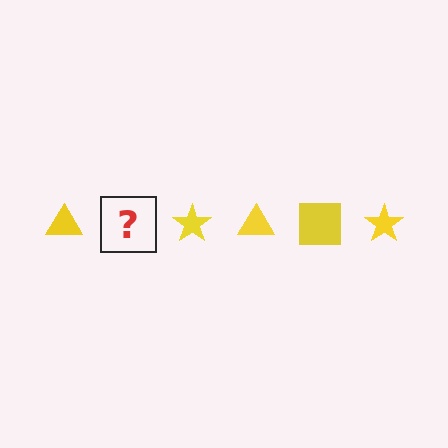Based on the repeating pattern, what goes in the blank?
The blank should be a yellow square.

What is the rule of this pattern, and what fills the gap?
The rule is that the pattern cycles through triangle, square, star shapes in yellow. The gap should be filled with a yellow square.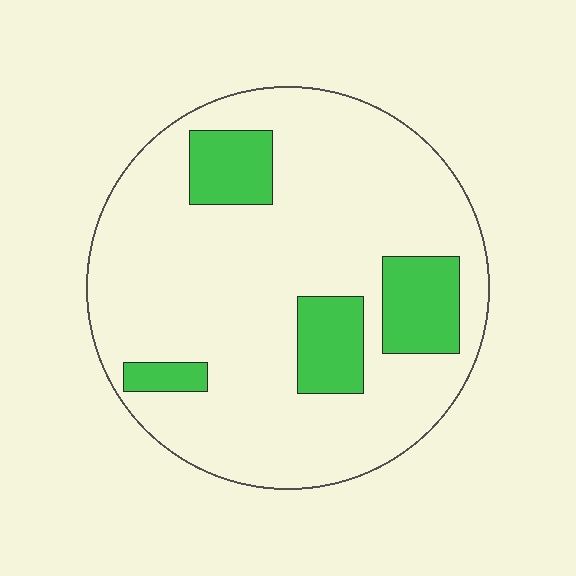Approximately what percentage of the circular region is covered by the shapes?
Approximately 20%.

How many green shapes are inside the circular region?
4.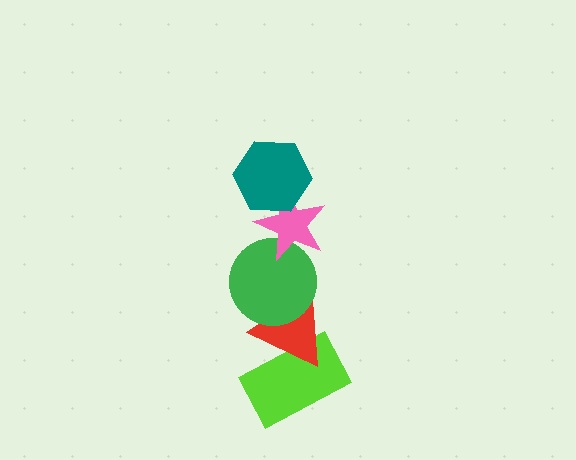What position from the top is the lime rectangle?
The lime rectangle is 5th from the top.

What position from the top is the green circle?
The green circle is 3rd from the top.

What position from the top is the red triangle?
The red triangle is 4th from the top.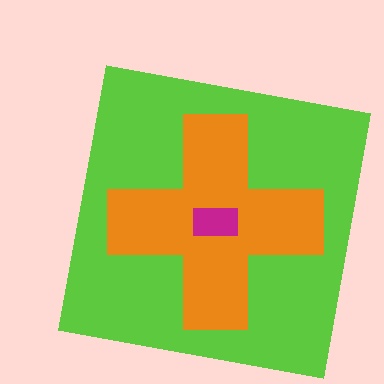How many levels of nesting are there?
3.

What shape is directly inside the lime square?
The orange cross.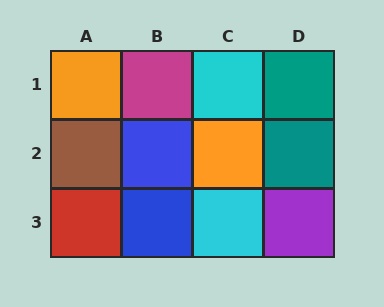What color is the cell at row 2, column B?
Blue.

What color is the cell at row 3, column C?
Cyan.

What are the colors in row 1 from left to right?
Orange, magenta, cyan, teal.